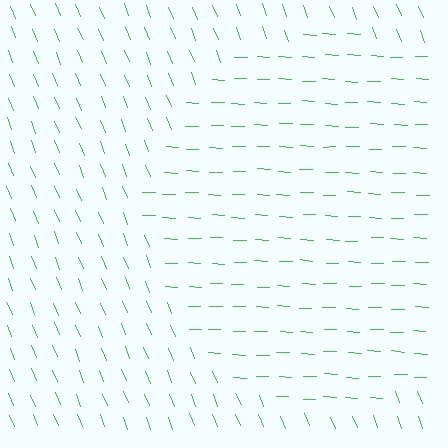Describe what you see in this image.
The image is filled with small green line segments. A circle region in the image has lines oriented differently from the surrounding lines, creating a visible texture boundary.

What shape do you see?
I see a circle.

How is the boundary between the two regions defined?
The boundary is defined purely by a change in line orientation (approximately 66 degrees difference). All lines are the same color and thickness.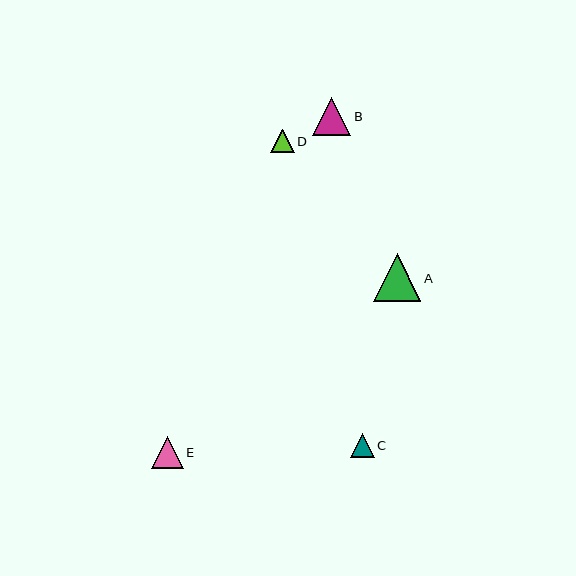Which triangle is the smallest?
Triangle D is the smallest with a size of approximately 23 pixels.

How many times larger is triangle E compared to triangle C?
Triangle E is approximately 1.3 times the size of triangle C.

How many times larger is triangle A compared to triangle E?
Triangle A is approximately 1.5 times the size of triangle E.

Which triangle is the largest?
Triangle A is the largest with a size of approximately 48 pixels.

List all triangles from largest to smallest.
From largest to smallest: A, B, E, C, D.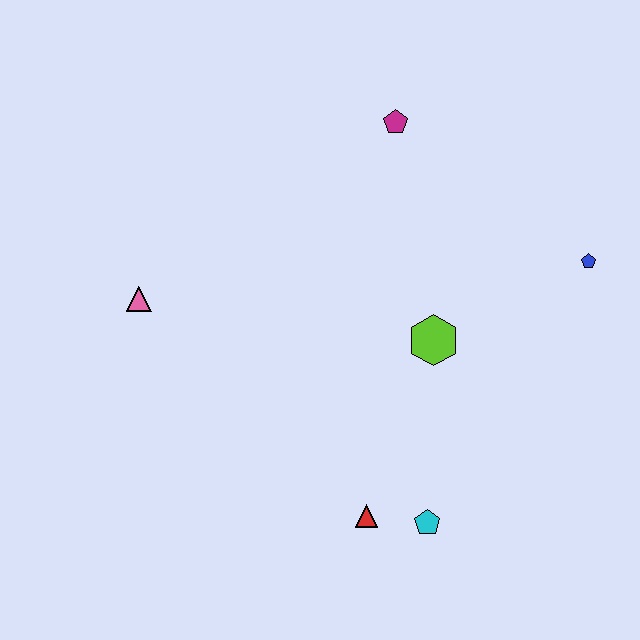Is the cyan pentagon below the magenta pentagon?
Yes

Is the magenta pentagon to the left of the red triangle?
No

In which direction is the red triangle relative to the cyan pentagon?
The red triangle is to the left of the cyan pentagon.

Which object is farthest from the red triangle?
The magenta pentagon is farthest from the red triangle.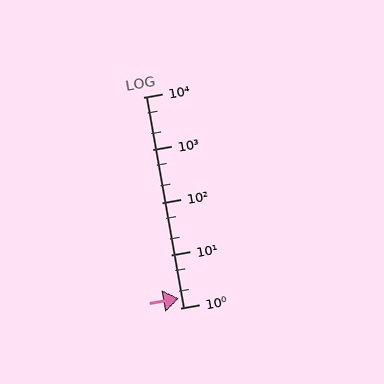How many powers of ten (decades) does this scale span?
The scale spans 4 decades, from 1 to 10000.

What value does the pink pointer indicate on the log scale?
The pointer indicates approximately 1.5.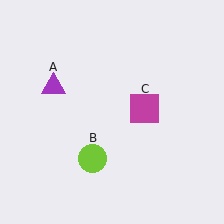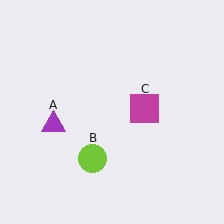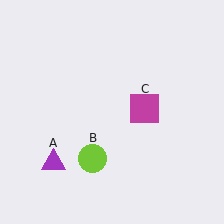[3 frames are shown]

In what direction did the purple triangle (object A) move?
The purple triangle (object A) moved down.